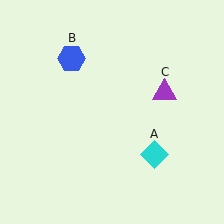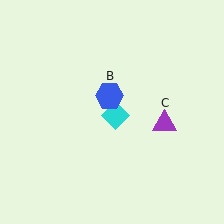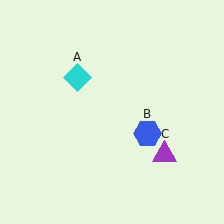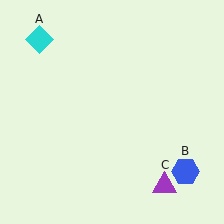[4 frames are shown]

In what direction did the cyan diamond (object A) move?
The cyan diamond (object A) moved up and to the left.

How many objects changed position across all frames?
3 objects changed position: cyan diamond (object A), blue hexagon (object B), purple triangle (object C).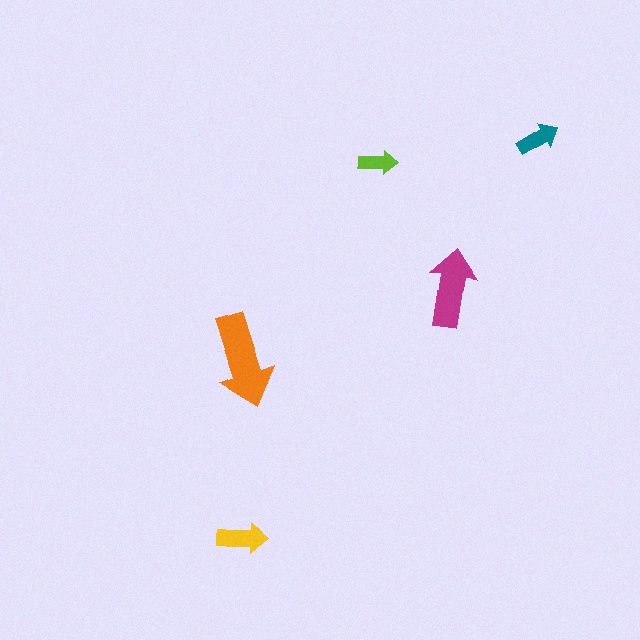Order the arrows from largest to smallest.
the orange one, the magenta one, the yellow one, the teal one, the lime one.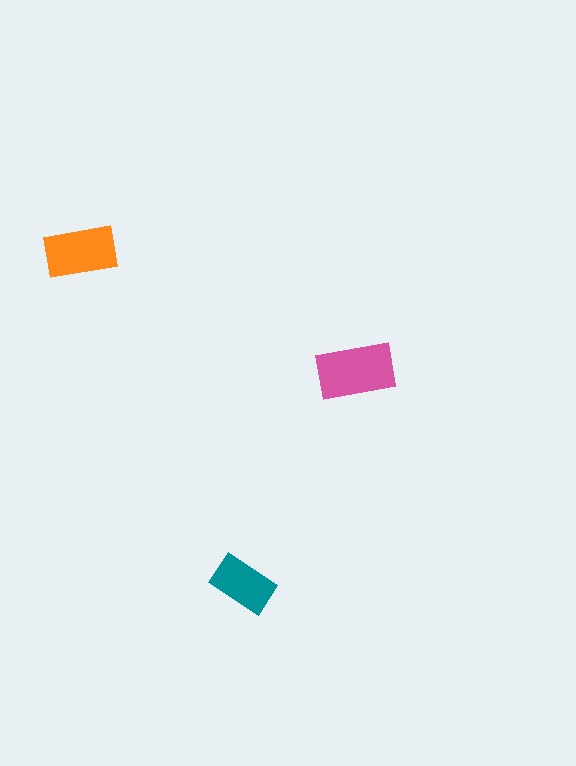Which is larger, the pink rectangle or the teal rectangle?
The pink one.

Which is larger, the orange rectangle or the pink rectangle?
The pink one.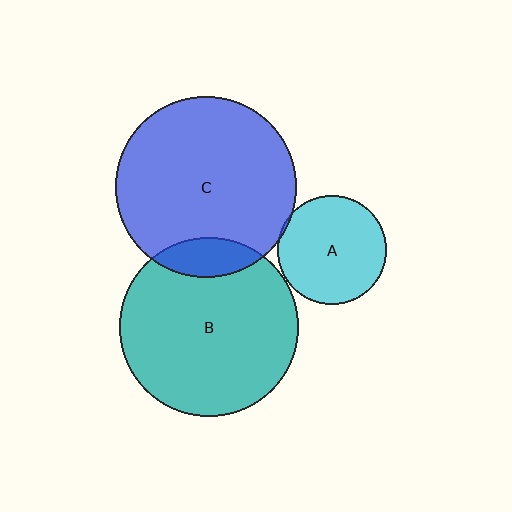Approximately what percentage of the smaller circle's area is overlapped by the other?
Approximately 10%.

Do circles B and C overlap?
Yes.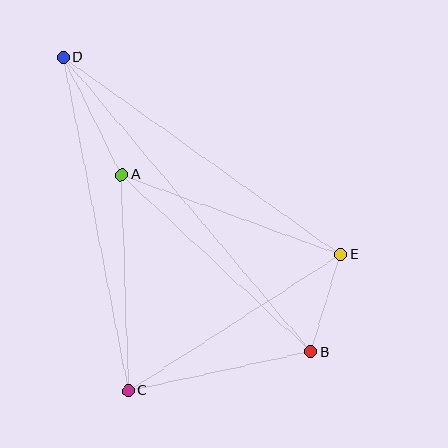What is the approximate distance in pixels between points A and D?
The distance between A and D is approximately 131 pixels.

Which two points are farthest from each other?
Points B and D are farthest from each other.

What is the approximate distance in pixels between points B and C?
The distance between B and C is approximately 187 pixels.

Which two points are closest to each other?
Points B and E are closest to each other.